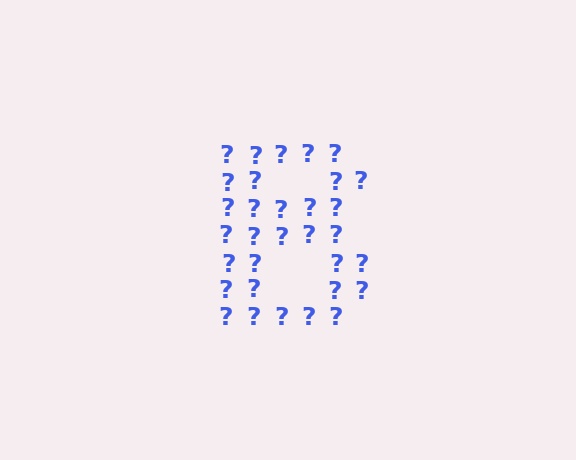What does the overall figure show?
The overall figure shows the letter B.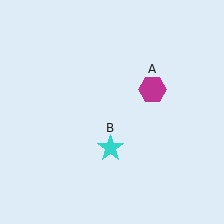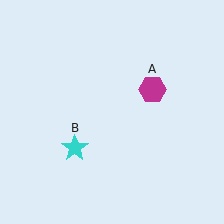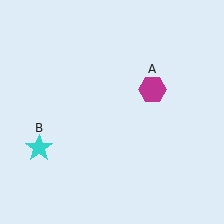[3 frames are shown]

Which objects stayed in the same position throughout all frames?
Magenta hexagon (object A) remained stationary.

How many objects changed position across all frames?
1 object changed position: cyan star (object B).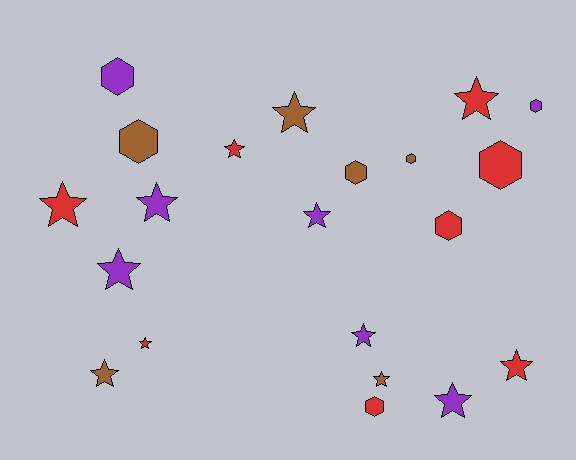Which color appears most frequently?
Red, with 8 objects.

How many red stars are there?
There are 5 red stars.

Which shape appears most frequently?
Star, with 13 objects.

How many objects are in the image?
There are 21 objects.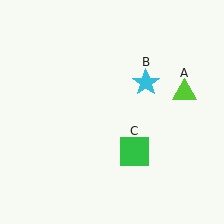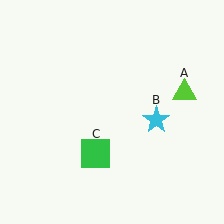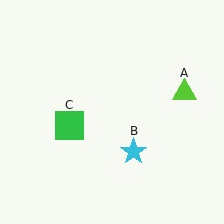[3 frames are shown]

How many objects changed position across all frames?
2 objects changed position: cyan star (object B), green square (object C).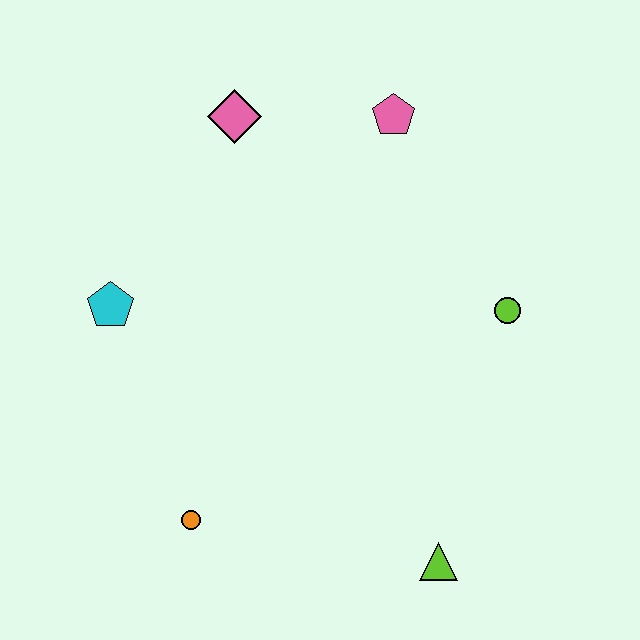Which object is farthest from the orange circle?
The pink pentagon is farthest from the orange circle.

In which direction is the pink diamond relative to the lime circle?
The pink diamond is to the left of the lime circle.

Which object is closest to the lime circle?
The pink pentagon is closest to the lime circle.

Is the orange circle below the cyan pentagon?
Yes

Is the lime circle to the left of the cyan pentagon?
No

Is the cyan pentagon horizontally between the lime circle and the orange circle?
No